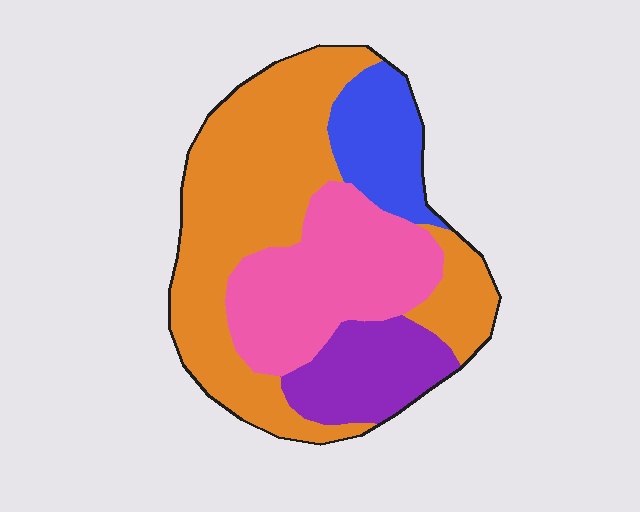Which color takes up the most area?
Orange, at roughly 45%.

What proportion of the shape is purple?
Purple takes up less than a sixth of the shape.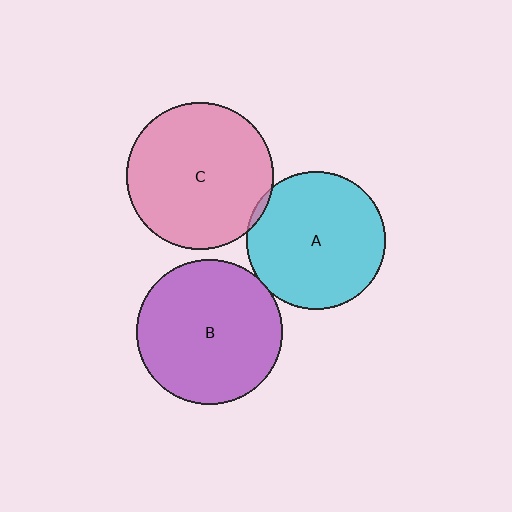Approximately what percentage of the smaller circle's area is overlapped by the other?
Approximately 5%.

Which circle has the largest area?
Circle C (pink).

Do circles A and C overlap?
Yes.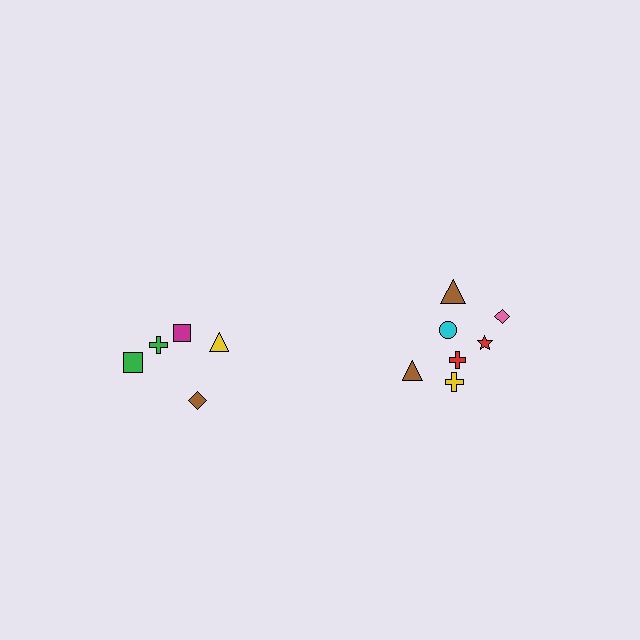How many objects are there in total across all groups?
There are 12 objects.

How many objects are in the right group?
There are 7 objects.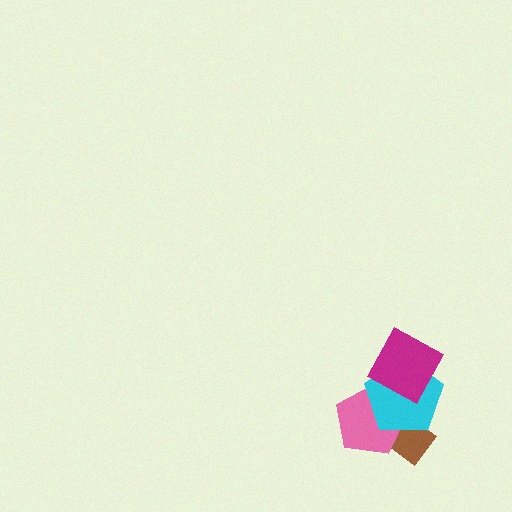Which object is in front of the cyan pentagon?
The magenta diamond is in front of the cyan pentagon.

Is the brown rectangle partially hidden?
Yes, it is partially covered by another shape.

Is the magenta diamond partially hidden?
No, no other shape covers it.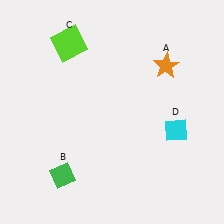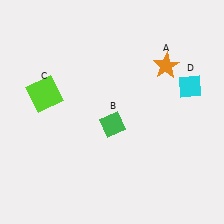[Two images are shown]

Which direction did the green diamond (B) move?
The green diamond (B) moved up.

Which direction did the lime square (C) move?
The lime square (C) moved down.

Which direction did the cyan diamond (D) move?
The cyan diamond (D) moved up.